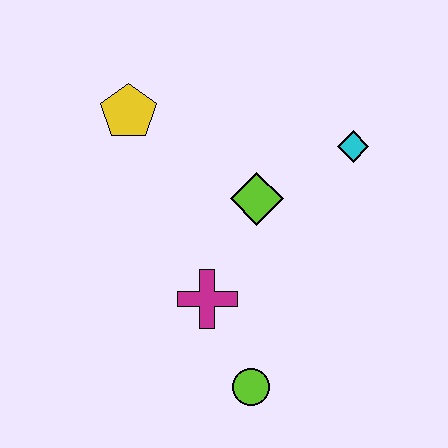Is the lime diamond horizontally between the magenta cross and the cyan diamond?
Yes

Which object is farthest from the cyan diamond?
The lime circle is farthest from the cyan diamond.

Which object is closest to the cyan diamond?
The lime diamond is closest to the cyan diamond.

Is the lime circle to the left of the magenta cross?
No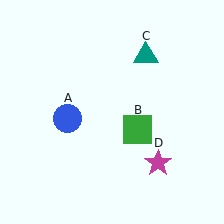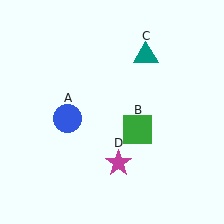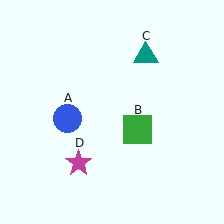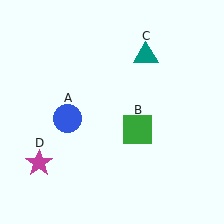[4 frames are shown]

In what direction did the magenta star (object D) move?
The magenta star (object D) moved left.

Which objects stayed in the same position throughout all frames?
Blue circle (object A) and green square (object B) and teal triangle (object C) remained stationary.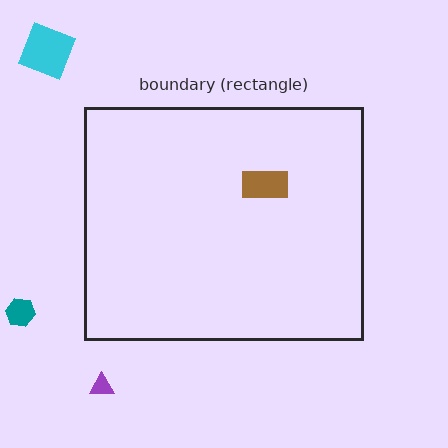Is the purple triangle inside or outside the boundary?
Outside.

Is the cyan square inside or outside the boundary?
Outside.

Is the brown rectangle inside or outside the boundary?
Inside.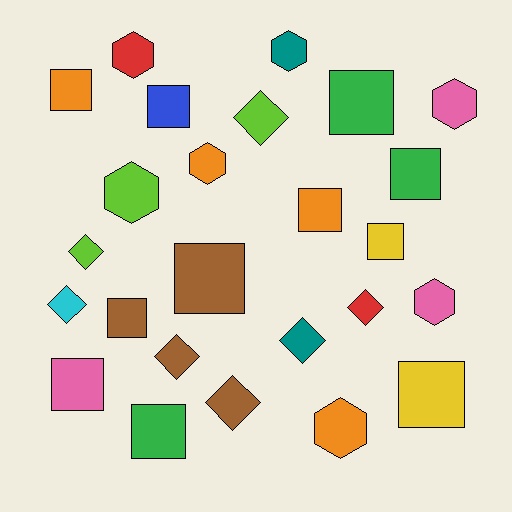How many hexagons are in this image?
There are 7 hexagons.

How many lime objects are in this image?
There are 3 lime objects.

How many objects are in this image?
There are 25 objects.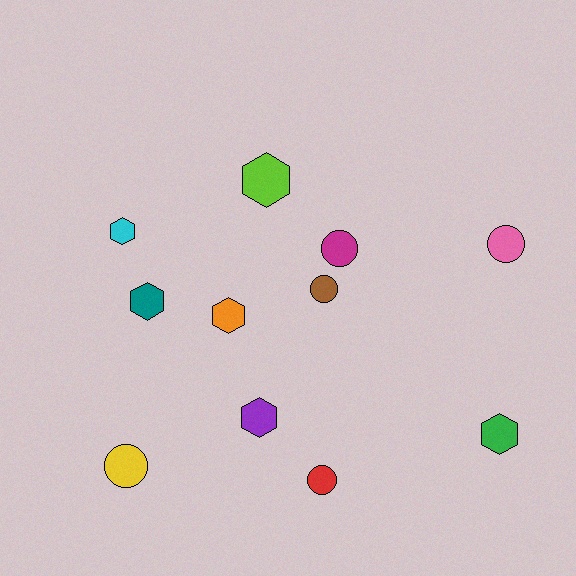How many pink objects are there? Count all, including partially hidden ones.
There is 1 pink object.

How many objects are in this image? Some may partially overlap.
There are 11 objects.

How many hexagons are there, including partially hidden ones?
There are 6 hexagons.